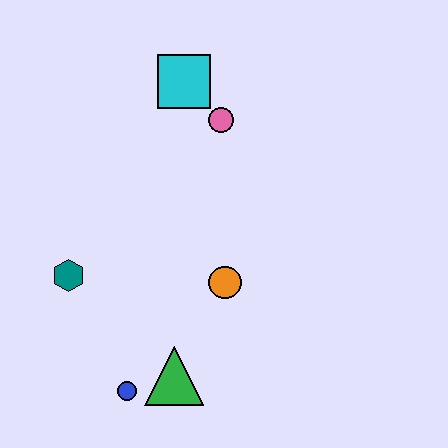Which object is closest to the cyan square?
The pink circle is closest to the cyan square.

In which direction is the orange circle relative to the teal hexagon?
The orange circle is to the right of the teal hexagon.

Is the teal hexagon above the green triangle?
Yes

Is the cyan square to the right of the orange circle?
No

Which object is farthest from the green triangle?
The cyan square is farthest from the green triangle.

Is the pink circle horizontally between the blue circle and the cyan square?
No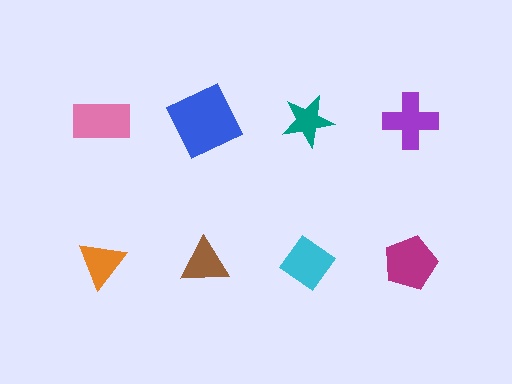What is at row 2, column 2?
A brown triangle.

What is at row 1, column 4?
A purple cross.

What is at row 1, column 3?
A teal star.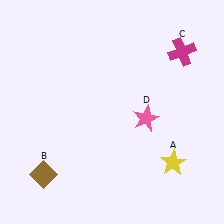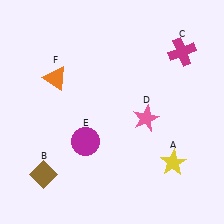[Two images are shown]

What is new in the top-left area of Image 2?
An orange triangle (F) was added in the top-left area of Image 2.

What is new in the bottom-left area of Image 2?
A magenta circle (E) was added in the bottom-left area of Image 2.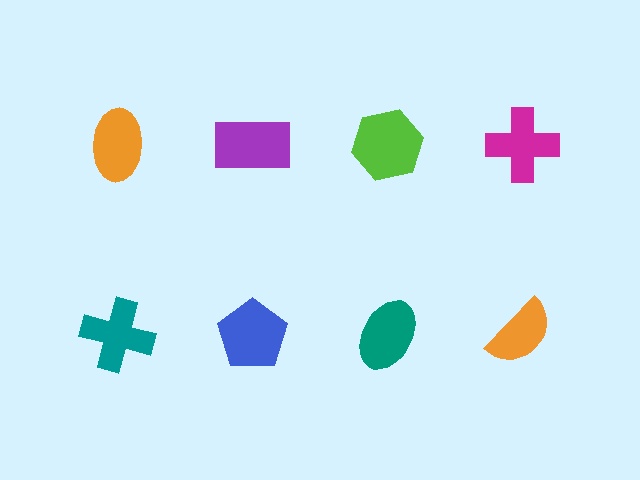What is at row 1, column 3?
A lime hexagon.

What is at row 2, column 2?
A blue pentagon.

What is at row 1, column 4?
A magenta cross.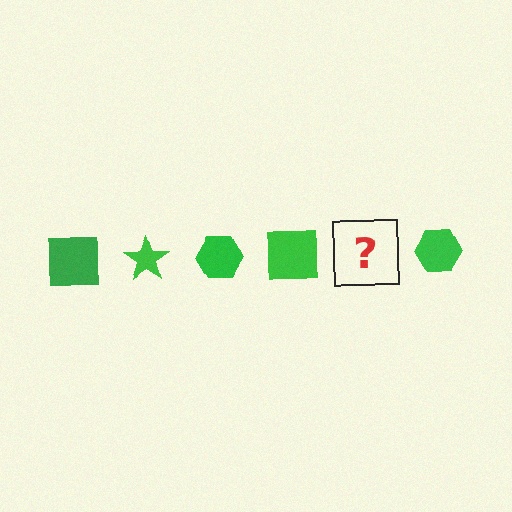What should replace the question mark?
The question mark should be replaced with a green star.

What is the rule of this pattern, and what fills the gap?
The rule is that the pattern cycles through square, star, hexagon shapes in green. The gap should be filled with a green star.